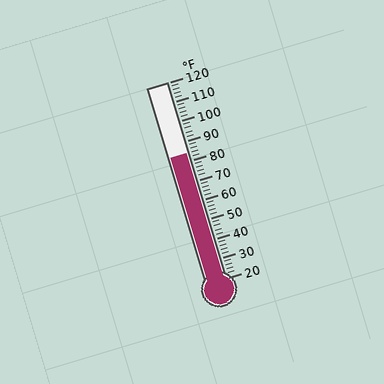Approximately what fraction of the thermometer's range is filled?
The thermometer is filled to approximately 65% of its range.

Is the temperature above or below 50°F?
The temperature is above 50°F.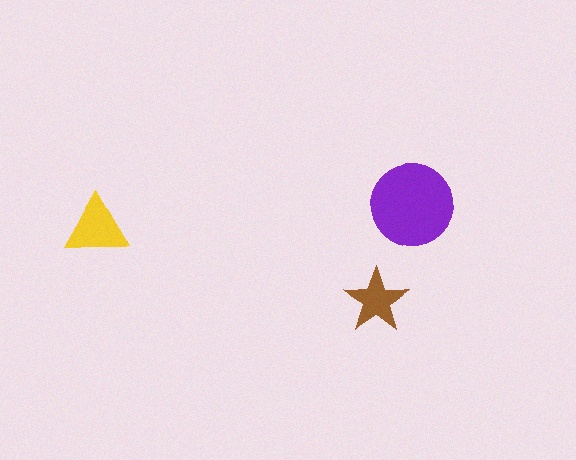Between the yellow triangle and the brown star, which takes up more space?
The yellow triangle.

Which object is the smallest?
The brown star.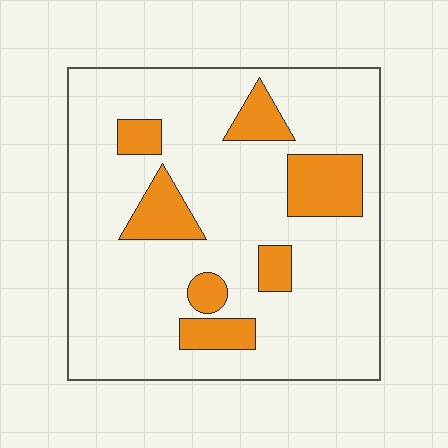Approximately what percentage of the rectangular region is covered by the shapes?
Approximately 20%.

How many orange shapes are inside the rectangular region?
7.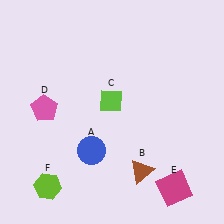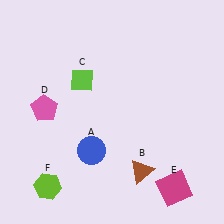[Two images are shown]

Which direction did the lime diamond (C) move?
The lime diamond (C) moved left.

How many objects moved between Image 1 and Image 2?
1 object moved between the two images.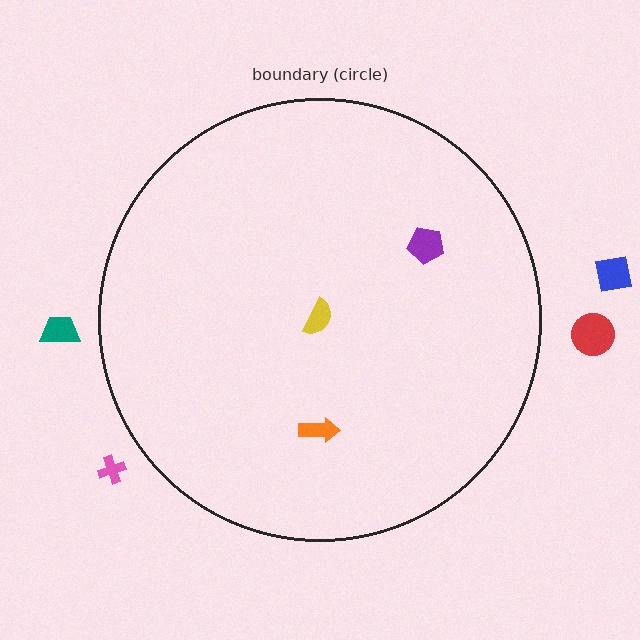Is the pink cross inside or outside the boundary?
Outside.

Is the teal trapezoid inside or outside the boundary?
Outside.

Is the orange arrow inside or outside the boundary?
Inside.